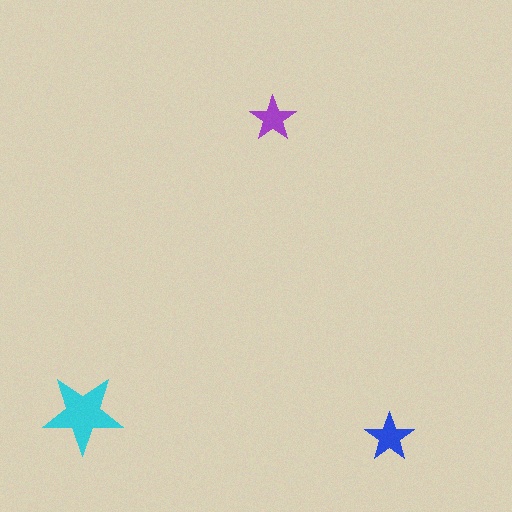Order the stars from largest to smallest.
the cyan one, the blue one, the purple one.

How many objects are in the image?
There are 3 objects in the image.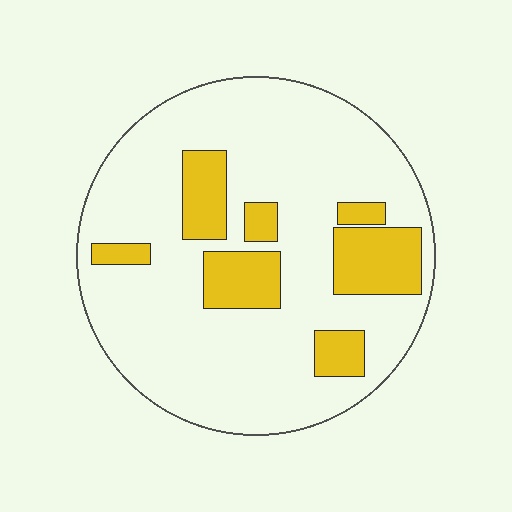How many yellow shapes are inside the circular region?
7.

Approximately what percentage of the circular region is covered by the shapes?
Approximately 20%.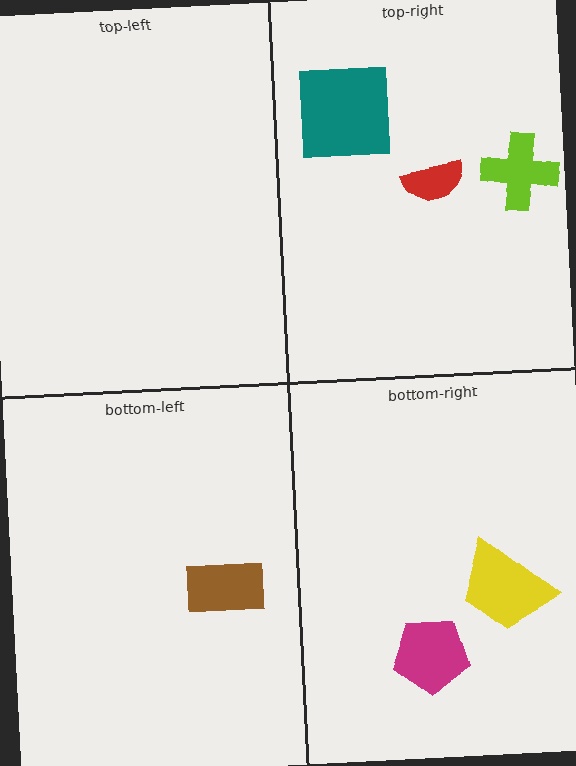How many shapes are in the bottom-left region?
1.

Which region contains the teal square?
The top-right region.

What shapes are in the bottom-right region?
The yellow trapezoid, the magenta pentagon.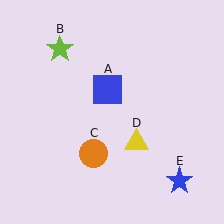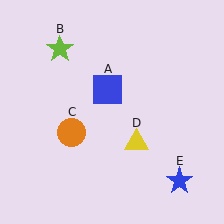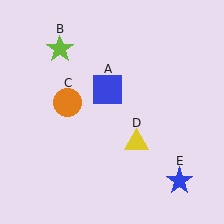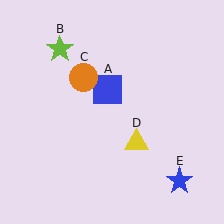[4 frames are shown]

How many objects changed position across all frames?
1 object changed position: orange circle (object C).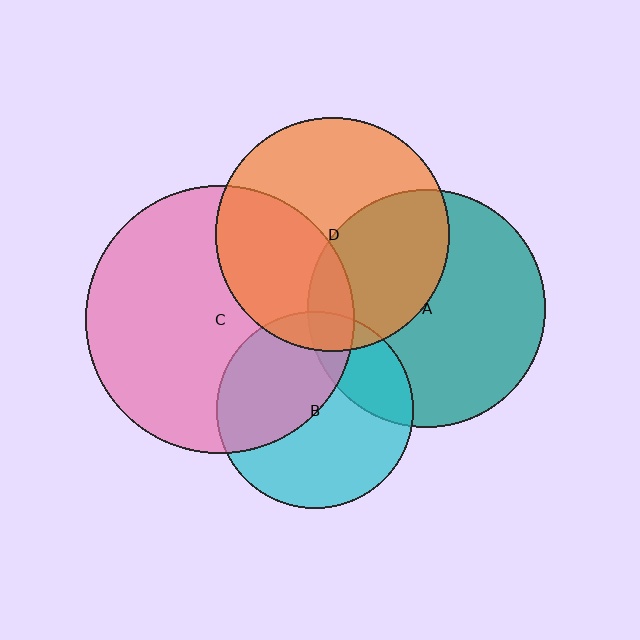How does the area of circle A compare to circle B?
Approximately 1.5 times.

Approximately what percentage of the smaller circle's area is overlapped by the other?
Approximately 10%.